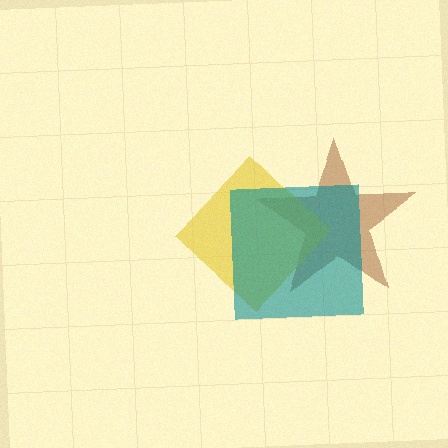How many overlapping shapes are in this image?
There are 3 overlapping shapes in the image.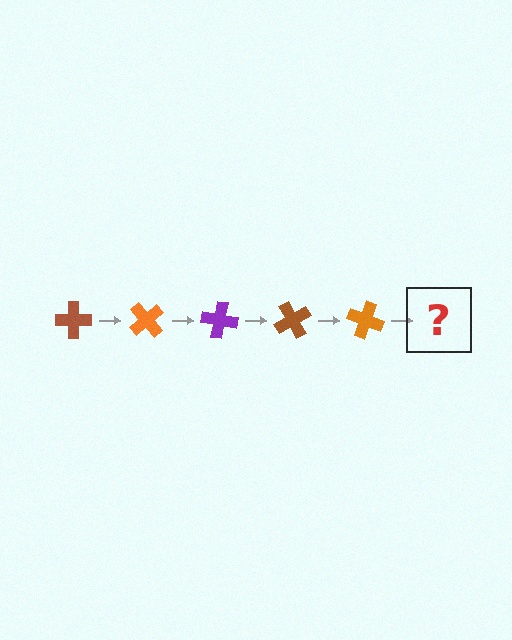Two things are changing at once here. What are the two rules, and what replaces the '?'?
The two rules are that it rotates 50 degrees each step and the color cycles through brown, orange, and purple. The '?' should be a purple cross, rotated 250 degrees from the start.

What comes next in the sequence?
The next element should be a purple cross, rotated 250 degrees from the start.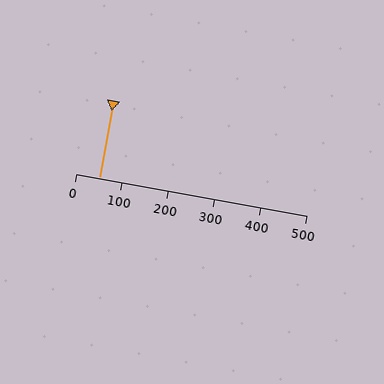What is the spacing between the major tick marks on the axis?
The major ticks are spaced 100 apart.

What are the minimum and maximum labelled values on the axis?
The axis runs from 0 to 500.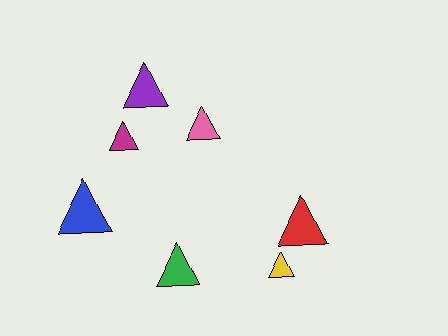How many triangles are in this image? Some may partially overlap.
There are 7 triangles.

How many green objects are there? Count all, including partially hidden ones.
There is 1 green object.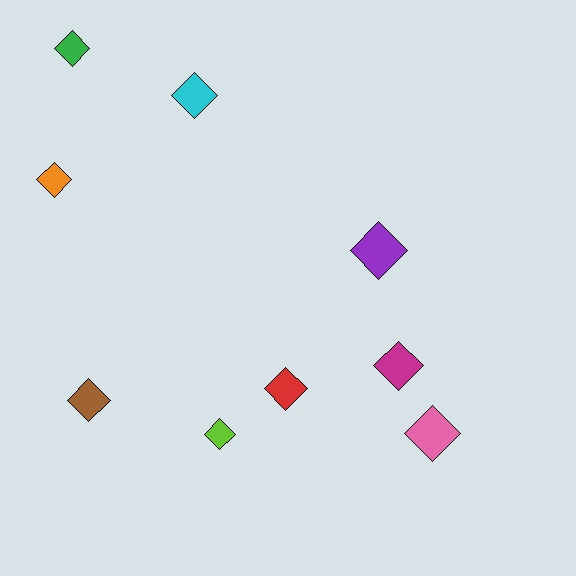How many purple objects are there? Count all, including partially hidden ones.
There is 1 purple object.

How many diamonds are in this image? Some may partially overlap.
There are 9 diamonds.